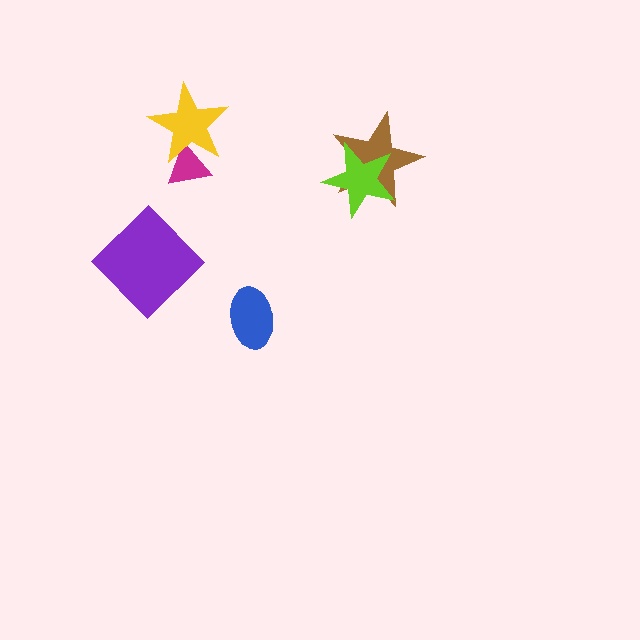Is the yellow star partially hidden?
No, no other shape covers it.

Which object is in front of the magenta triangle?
The yellow star is in front of the magenta triangle.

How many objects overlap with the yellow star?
1 object overlaps with the yellow star.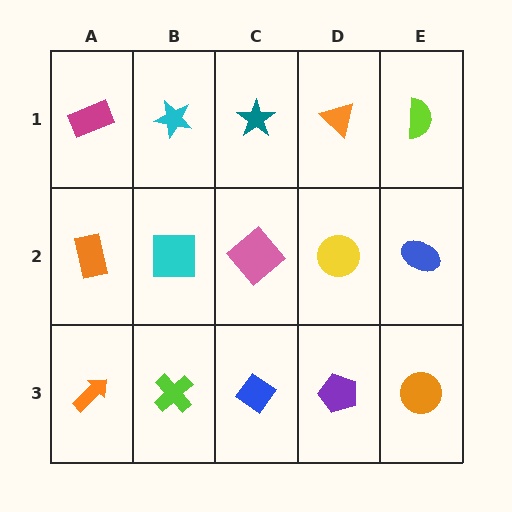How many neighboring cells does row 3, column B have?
3.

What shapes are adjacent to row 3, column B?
A cyan square (row 2, column B), an orange arrow (row 3, column A), a blue diamond (row 3, column C).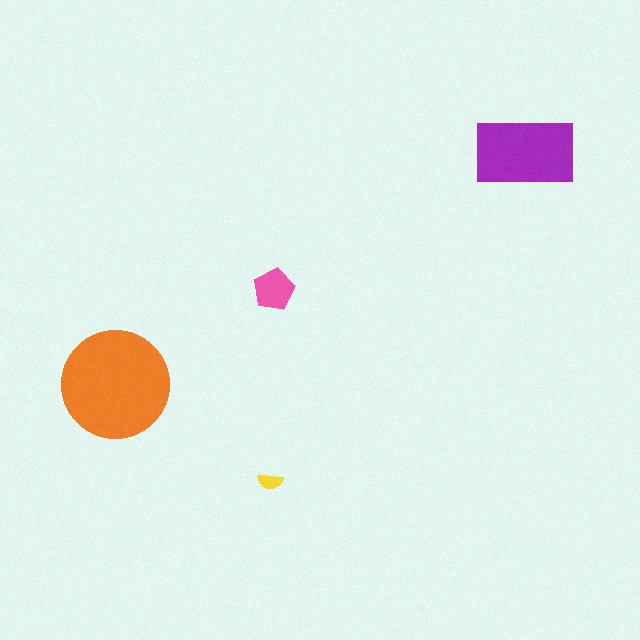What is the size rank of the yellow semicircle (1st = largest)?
4th.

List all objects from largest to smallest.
The orange circle, the purple rectangle, the pink pentagon, the yellow semicircle.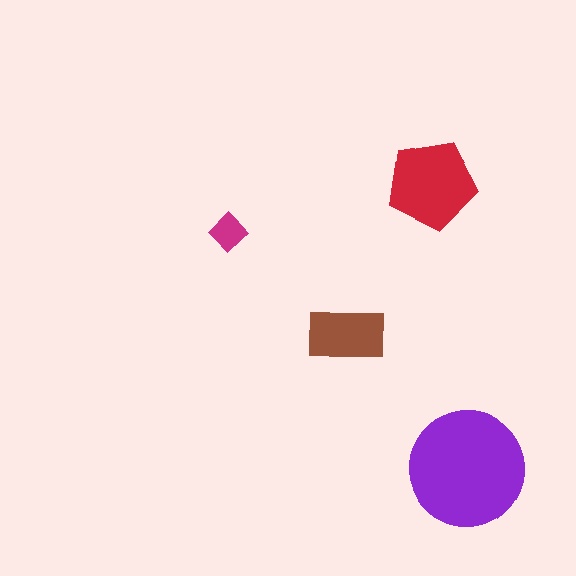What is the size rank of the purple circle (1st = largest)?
1st.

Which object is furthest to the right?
The purple circle is rightmost.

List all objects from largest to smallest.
The purple circle, the red pentagon, the brown rectangle, the magenta diamond.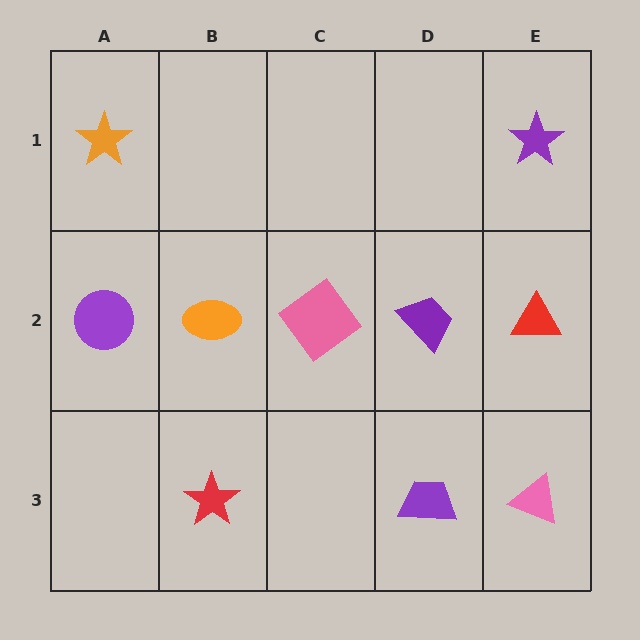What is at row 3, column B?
A red star.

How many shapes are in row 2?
5 shapes.